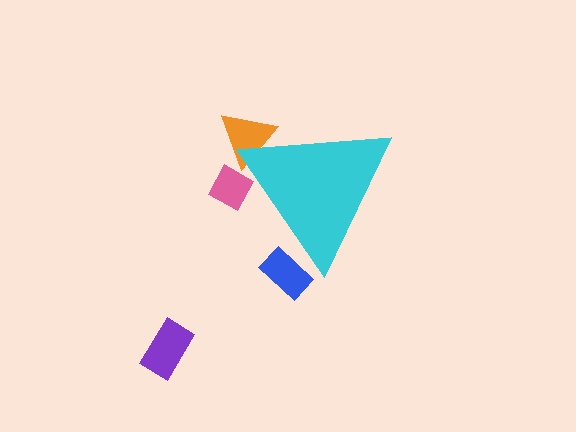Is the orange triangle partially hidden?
Yes, the orange triangle is partially hidden behind the cyan triangle.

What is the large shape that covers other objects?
A cyan triangle.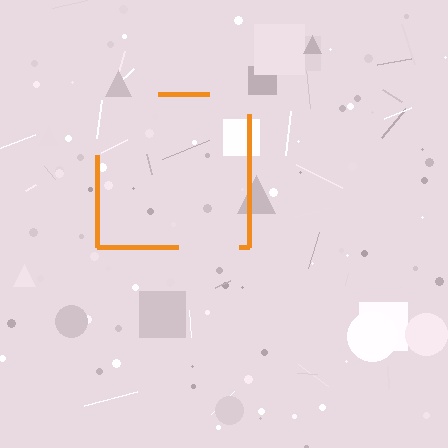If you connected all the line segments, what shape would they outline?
They would outline a square.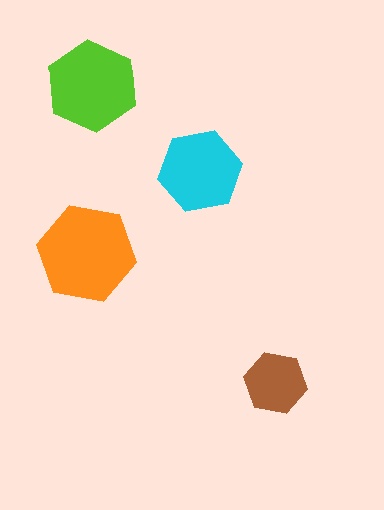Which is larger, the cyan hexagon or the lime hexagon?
The lime one.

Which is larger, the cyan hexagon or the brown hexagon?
The cyan one.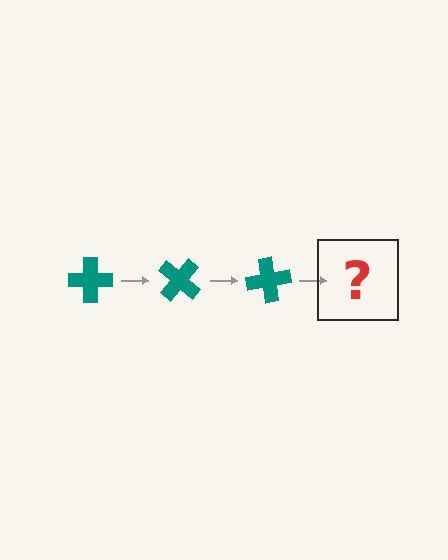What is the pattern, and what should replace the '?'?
The pattern is that the cross rotates 40 degrees each step. The '?' should be a teal cross rotated 120 degrees.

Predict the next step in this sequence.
The next step is a teal cross rotated 120 degrees.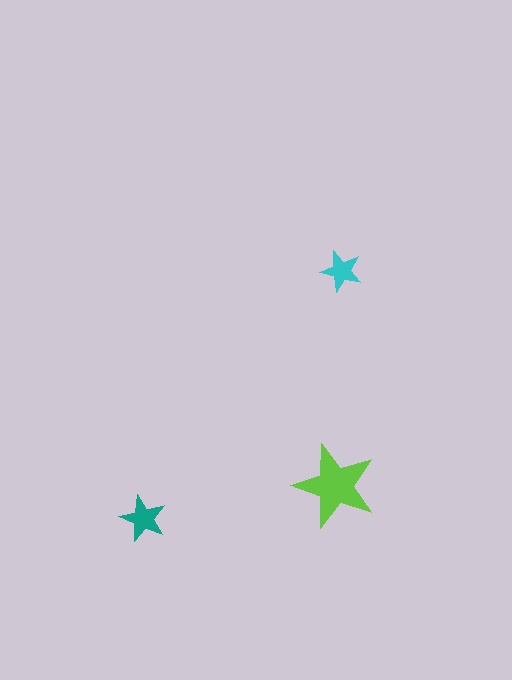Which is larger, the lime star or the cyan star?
The lime one.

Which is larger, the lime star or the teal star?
The lime one.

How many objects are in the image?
There are 3 objects in the image.